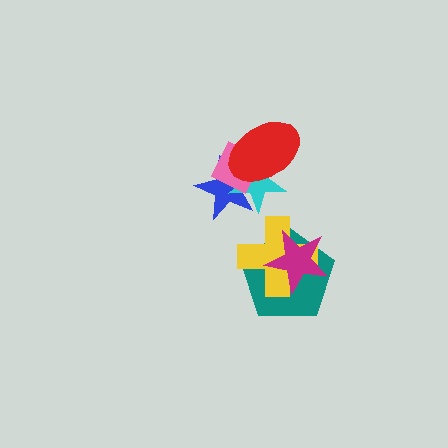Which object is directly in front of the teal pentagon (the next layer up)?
The yellow cross is directly in front of the teal pentagon.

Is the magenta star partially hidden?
No, no other shape covers it.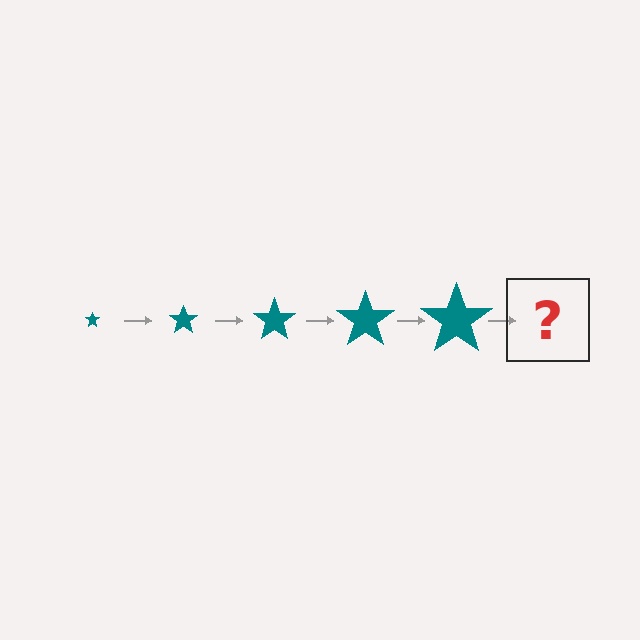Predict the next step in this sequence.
The next step is a teal star, larger than the previous one.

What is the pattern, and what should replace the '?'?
The pattern is that the star gets progressively larger each step. The '?' should be a teal star, larger than the previous one.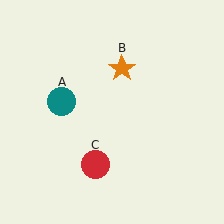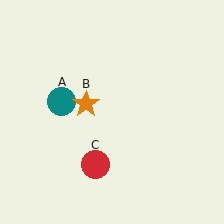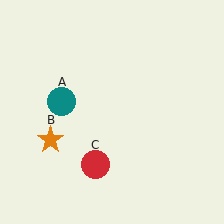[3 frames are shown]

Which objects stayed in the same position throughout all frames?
Teal circle (object A) and red circle (object C) remained stationary.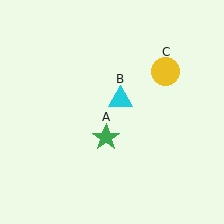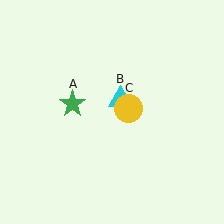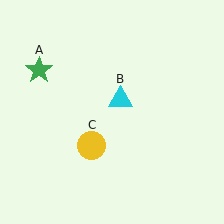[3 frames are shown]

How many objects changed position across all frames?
2 objects changed position: green star (object A), yellow circle (object C).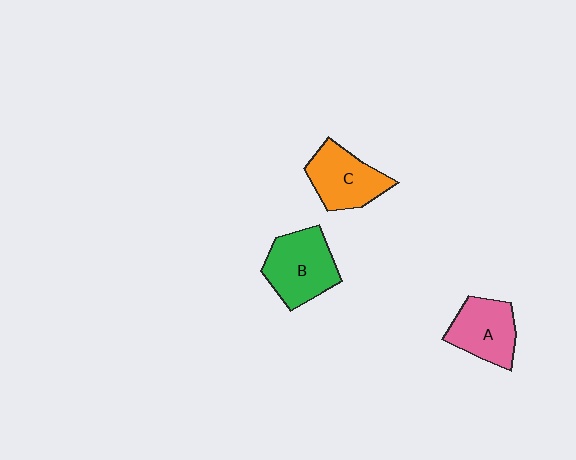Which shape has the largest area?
Shape B (green).